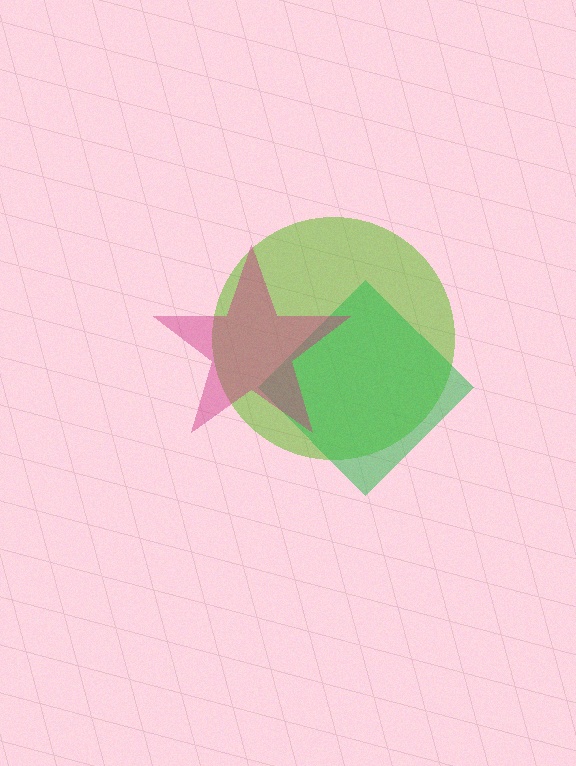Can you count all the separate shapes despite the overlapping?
Yes, there are 3 separate shapes.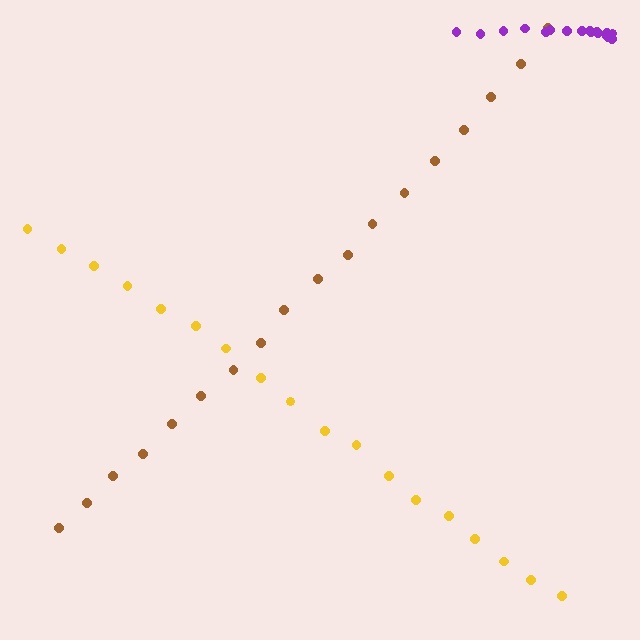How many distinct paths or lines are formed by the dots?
There are 3 distinct paths.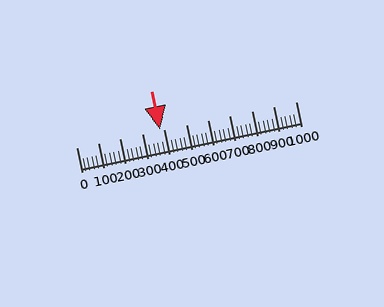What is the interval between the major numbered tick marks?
The major tick marks are spaced 100 units apart.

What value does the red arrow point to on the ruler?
The red arrow points to approximately 380.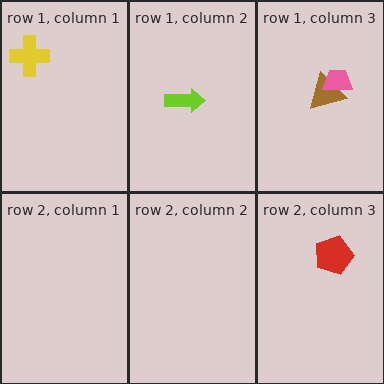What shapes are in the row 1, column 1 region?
The yellow cross.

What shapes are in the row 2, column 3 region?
The red pentagon.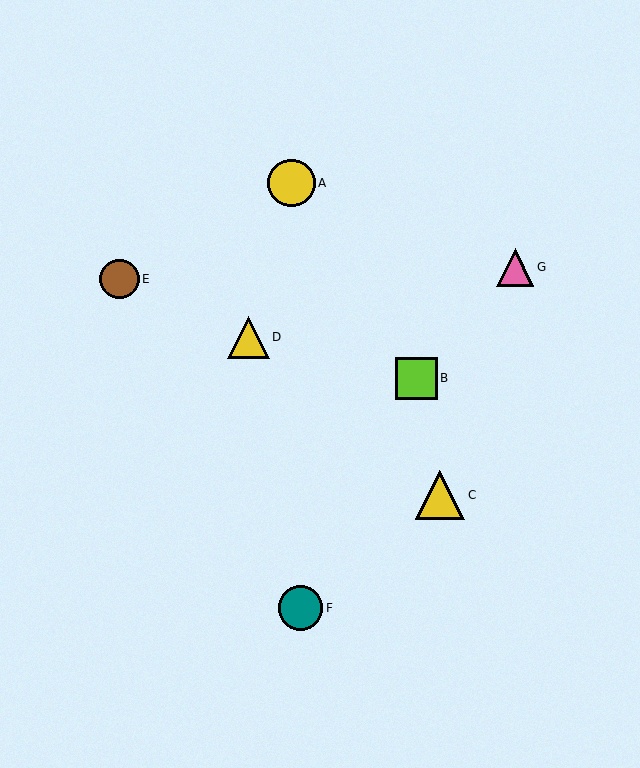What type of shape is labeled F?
Shape F is a teal circle.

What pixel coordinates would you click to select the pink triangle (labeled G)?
Click at (515, 267) to select the pink triangle G.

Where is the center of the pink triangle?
The center of the pink triangle is at (515, 267).